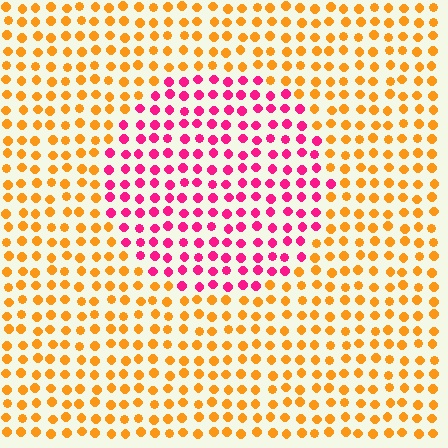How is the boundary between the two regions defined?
The boundary is defined purely by a slight shift in hue (about 64 degrees). Spacing, size, and orientation are identical on both sides.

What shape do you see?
I see a circle.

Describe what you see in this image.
The image is filled with small orange elements in a uniform arrangement. A circle-shaped region is visible where the elements are tinted to a slightly different hue, forming a subtle color boundary.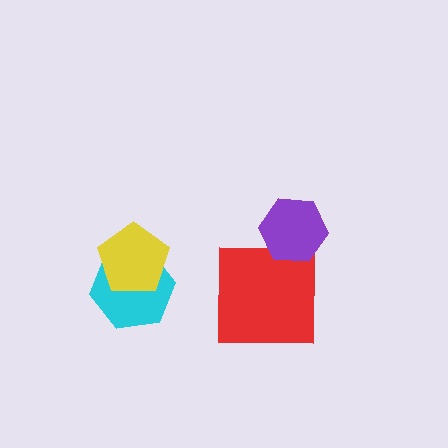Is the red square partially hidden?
Yes, it is partially covered by another shape.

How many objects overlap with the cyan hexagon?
1 object overlaps with the cyan hexagon.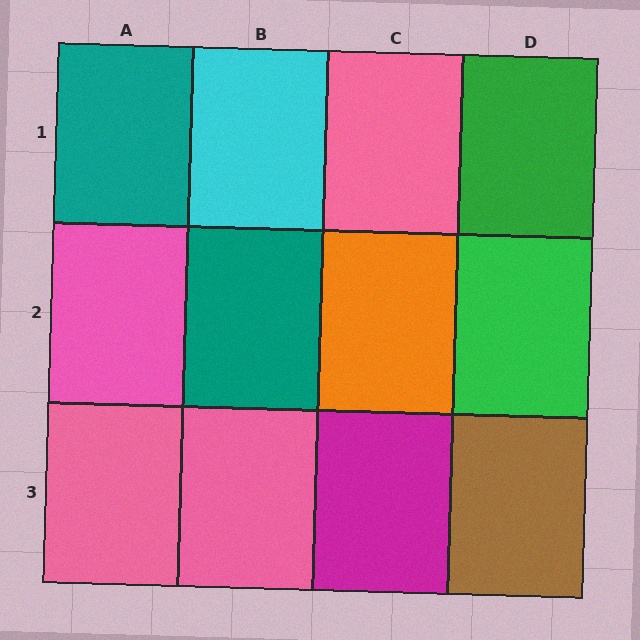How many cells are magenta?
1 cell is magenta.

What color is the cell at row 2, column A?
Pink.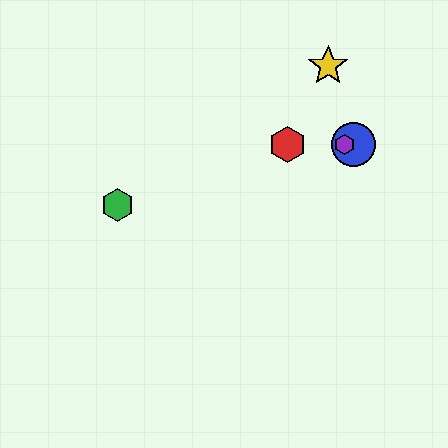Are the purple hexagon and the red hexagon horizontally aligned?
Yes, both are at y≈144.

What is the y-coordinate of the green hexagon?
The green hexagon is at y≈205.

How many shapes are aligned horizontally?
3 shapes (the red hexagon, the blue circle, the purple hexagon) are aligned horizontally.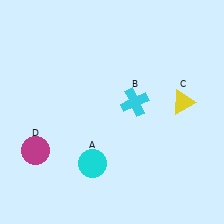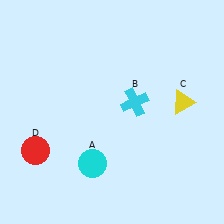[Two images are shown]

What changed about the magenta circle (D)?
In Image 1, D is magenta. In Image 2, it changed to red.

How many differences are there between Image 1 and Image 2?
There is 1 difference between the two images.